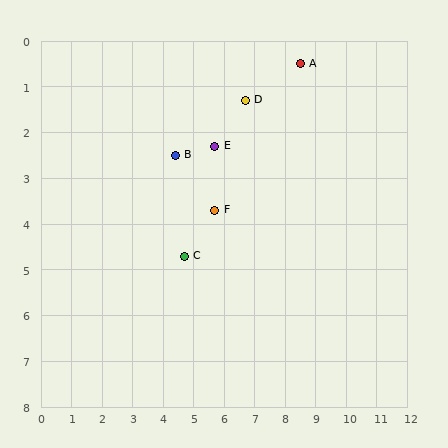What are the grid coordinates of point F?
Point F is at approximately (5.7, 3.7).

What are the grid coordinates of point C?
Point C is at approximately (4.7, 4.7).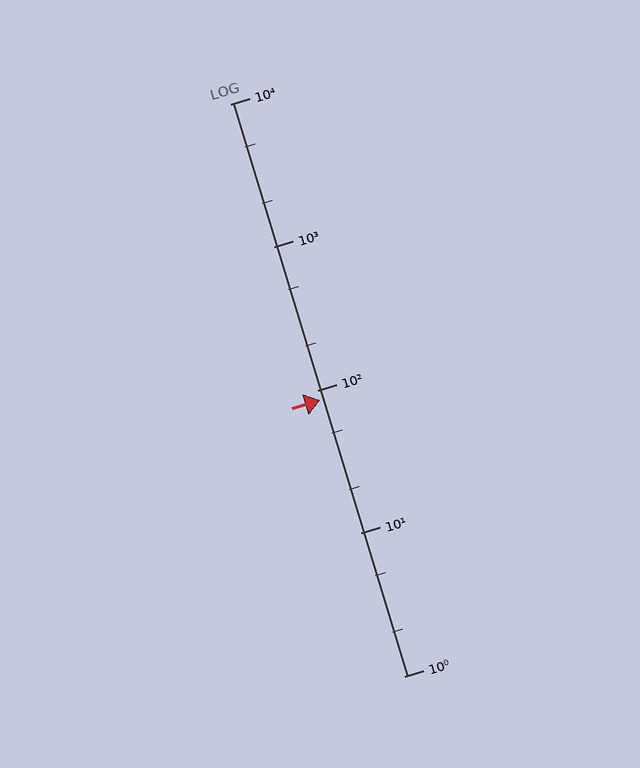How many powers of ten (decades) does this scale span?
The scale spans 4 decades, from 1 to 10000.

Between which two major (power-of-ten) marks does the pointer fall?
The pointer is between 10 and 100.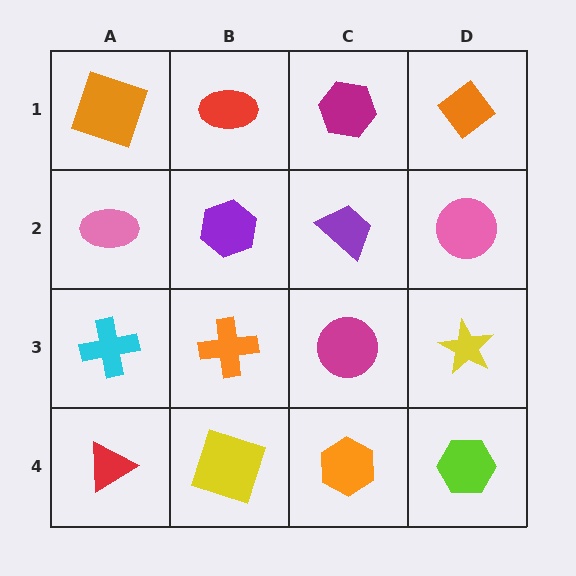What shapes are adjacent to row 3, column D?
A pink circle (row 2, column D), a lime hexagon (row 4, column D), a magenta circle (row 3, column C).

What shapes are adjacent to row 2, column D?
An orange diamond (row 1, column D), a yellow star (row 3, column D), a purple trapezoid (row 2, column C).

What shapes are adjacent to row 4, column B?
An orange cross (row 3, column B), a red triangle (row 4, column A), an orange hexagon (row 4, column C).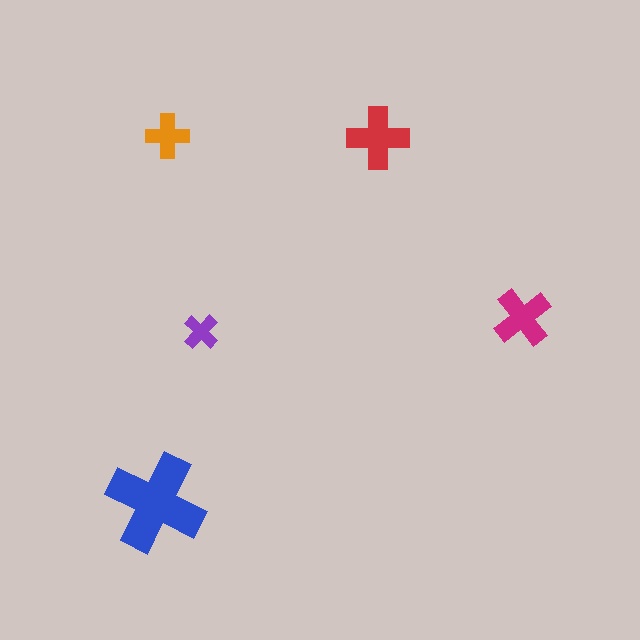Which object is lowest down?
The blue cross is bottommost.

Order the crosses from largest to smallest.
the blue one, the red one, the magenta one, the orange one, the purple one.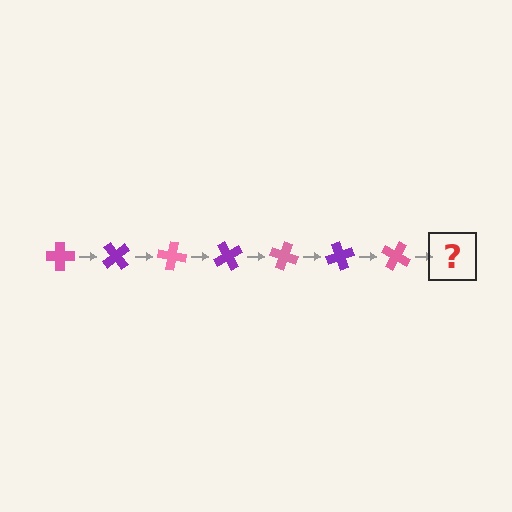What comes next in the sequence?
The next element should be a purple cross, rotated 350 degrees from the start.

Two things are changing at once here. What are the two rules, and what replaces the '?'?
The two rules are that it rotates 50 degrees each step and the color cycles through pink and purple. The '?' should be a purple cross, rotated 350 degrees from the start.